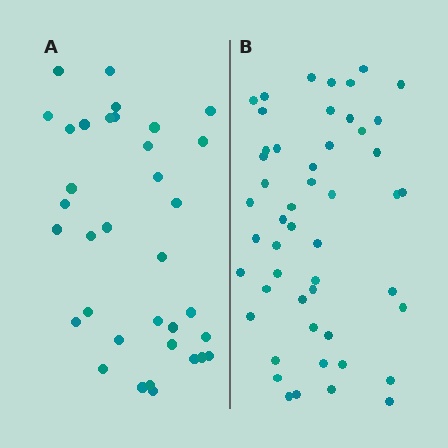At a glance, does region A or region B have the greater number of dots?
Region B (the right region) has more dots.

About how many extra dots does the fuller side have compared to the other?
Region B has approximately 15 more dots than region A.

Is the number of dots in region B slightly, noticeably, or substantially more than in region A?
Region B has noticeably more, but not dramatically so. The ratio is roughly 1.4 to 1.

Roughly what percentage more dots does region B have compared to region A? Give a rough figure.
About 45% more.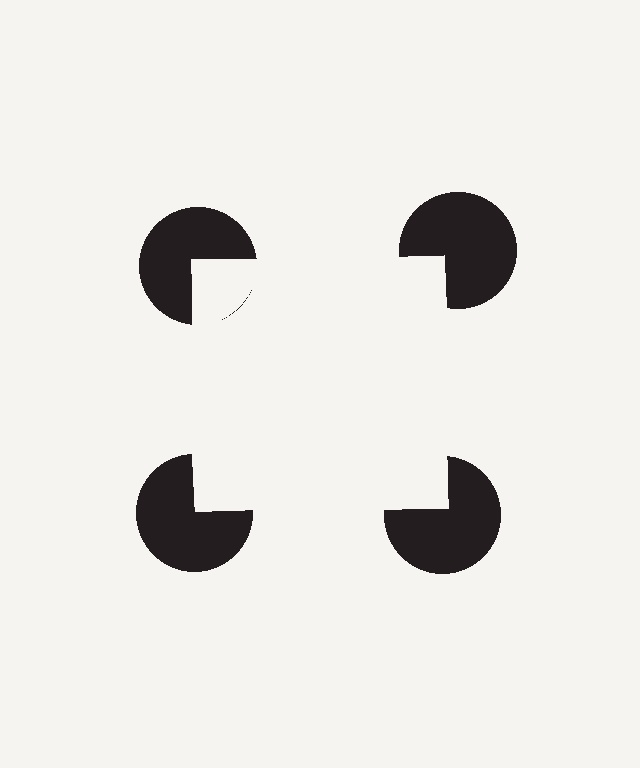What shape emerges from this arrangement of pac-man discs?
An illusory square — its edges are inferred from the aligned wedge cuts in the pac-man discs, not physically drawn.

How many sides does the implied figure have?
4 sides.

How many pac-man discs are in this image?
There are 4 — one at each vertex of the illusory square.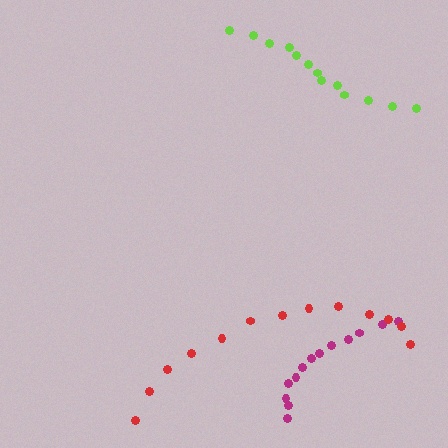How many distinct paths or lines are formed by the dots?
There are 3 distinct paths.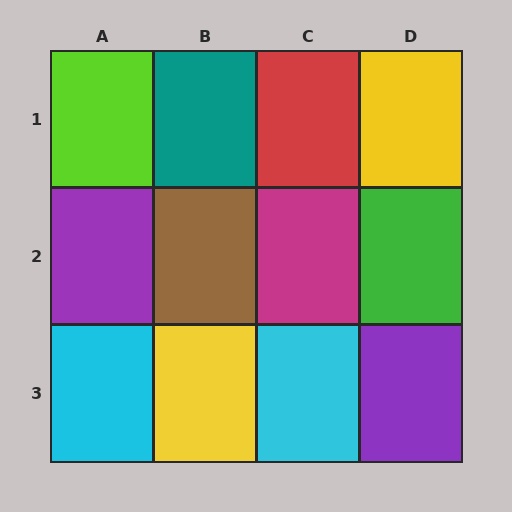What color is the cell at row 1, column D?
Yellow.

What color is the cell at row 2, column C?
Magenta.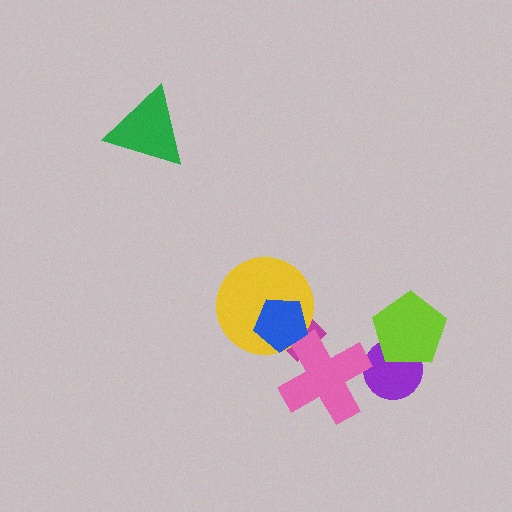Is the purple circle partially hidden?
Yes, it is partially covered by another shape.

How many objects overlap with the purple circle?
2 objects overlap with the purple circle.